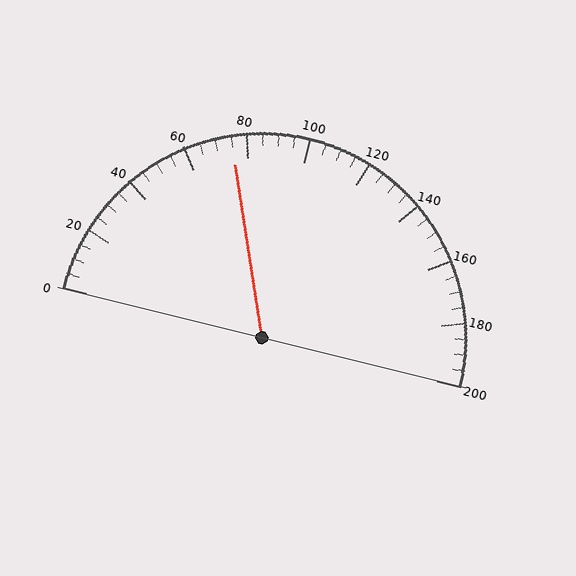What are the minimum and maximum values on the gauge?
The gauge ranges from 0 to 200.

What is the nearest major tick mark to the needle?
The nearest major tick mark is 80.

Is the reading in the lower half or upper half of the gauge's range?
The reading is in the lower half of the range (0 to 200).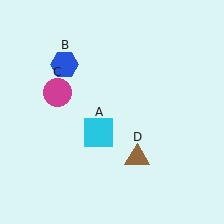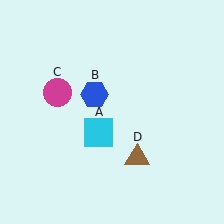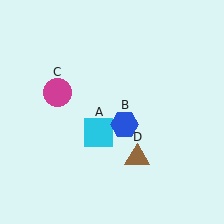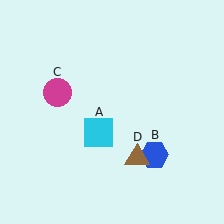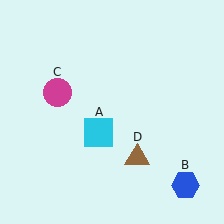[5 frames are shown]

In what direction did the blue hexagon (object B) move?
The blue hexagon (object B) moved down and to the right.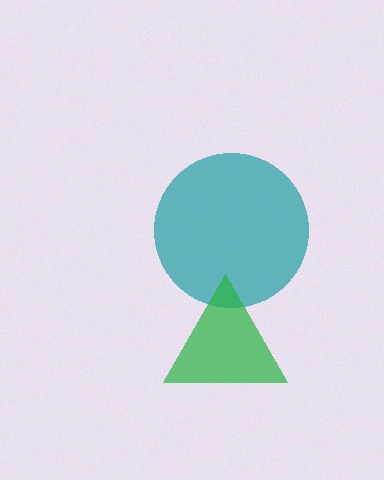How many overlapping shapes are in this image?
There are 2 overlapping shapes in the image.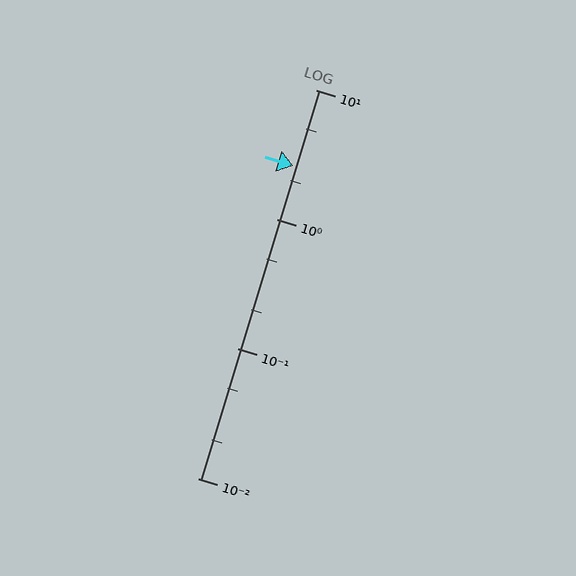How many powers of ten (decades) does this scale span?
The scale spans 3 decades, from 0.01 to 10.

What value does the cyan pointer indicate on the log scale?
The pointer indicates approximately 2.6.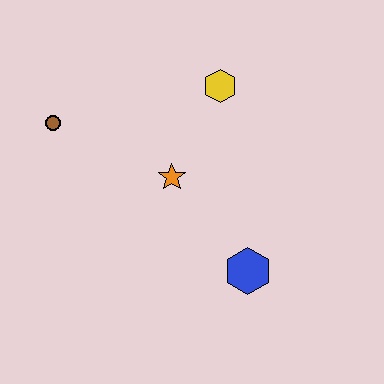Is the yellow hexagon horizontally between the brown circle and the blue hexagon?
Yes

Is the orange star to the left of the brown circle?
No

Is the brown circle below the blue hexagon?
No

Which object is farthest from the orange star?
The brown circle is farthest from the orange star.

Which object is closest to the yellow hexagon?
The orange star is closest to the yellow hexagon.